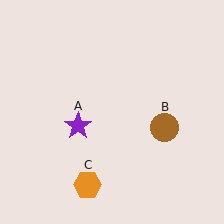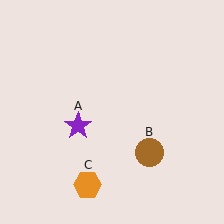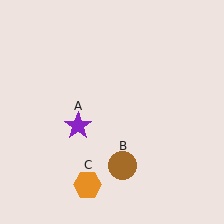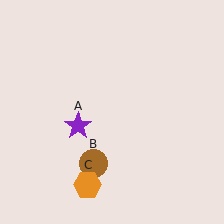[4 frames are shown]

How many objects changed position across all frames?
1 object changed position: brown circle (object B).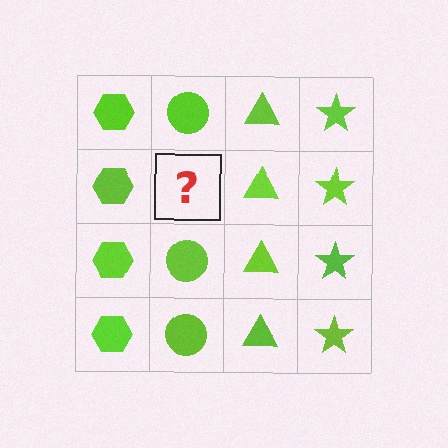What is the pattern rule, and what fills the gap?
The rule is that each column has a consistent shape. The gap should be filled with a lime circle.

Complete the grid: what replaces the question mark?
The question mark should be replaced with a lime circle.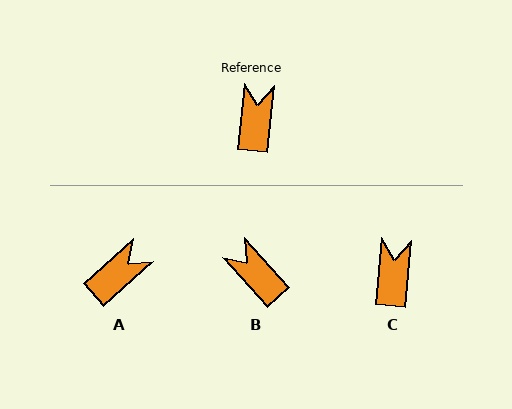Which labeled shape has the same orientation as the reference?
C.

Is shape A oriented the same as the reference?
No, it is off by about 42 degrees.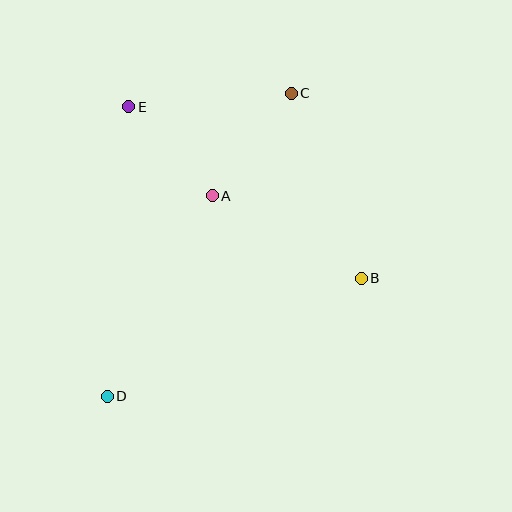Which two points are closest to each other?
Points A and E are closest to each other.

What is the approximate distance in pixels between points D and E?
The distance between D and E is approximately 290 pixels.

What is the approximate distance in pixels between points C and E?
The distance between C and E is approximately 163 pixels.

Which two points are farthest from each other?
Points C and D are farthest from each other.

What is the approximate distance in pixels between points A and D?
The distance between A and D is approximately 226 pixels.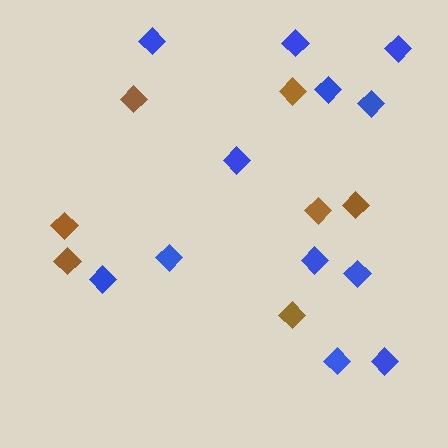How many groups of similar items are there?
There are 2 groups: one group of blue diamonds (12) and one group of brown diamonds (7).